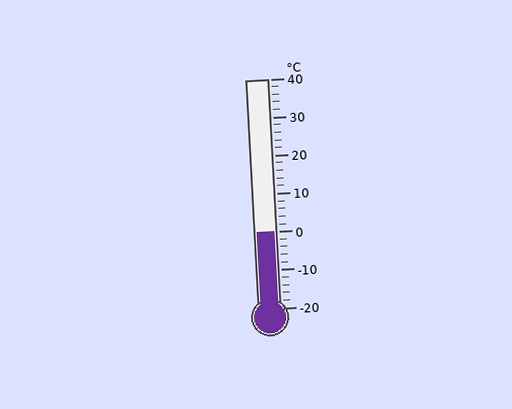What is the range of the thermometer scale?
The thermometer scale ranges from -20°C to 40°C.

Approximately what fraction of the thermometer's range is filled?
The thermometer is filled to approximately 35% of its range.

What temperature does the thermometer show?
The thermometer shows approximately 0°C.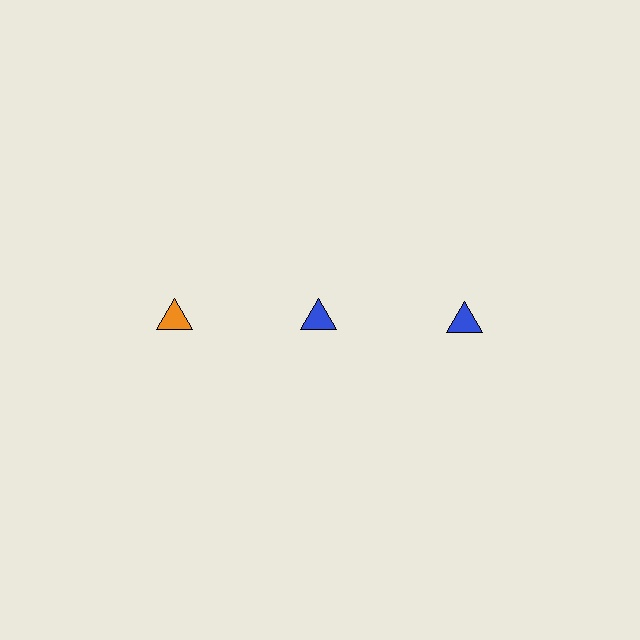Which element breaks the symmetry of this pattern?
The orange triangle in the top row, leftmost column breaks the symmetry. All other shapes are blue triangles.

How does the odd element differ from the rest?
It has a different color: orange instead of blue.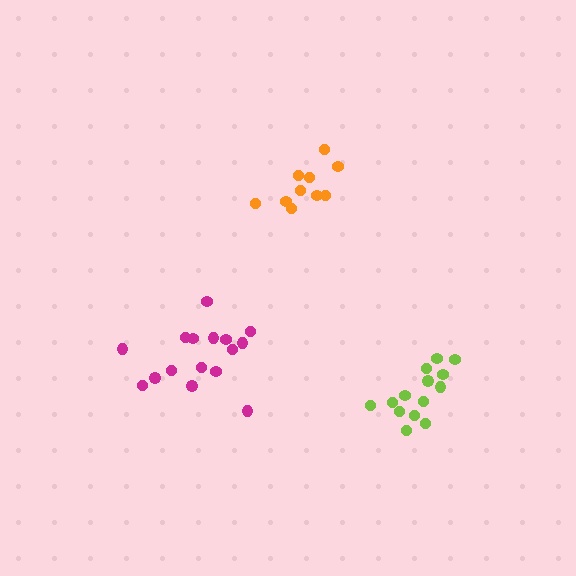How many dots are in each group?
Group 1: 14 dots, Group 2: 16 dots, Group 3: 10 dots (40 total).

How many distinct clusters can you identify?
There are 3 distinct clusters.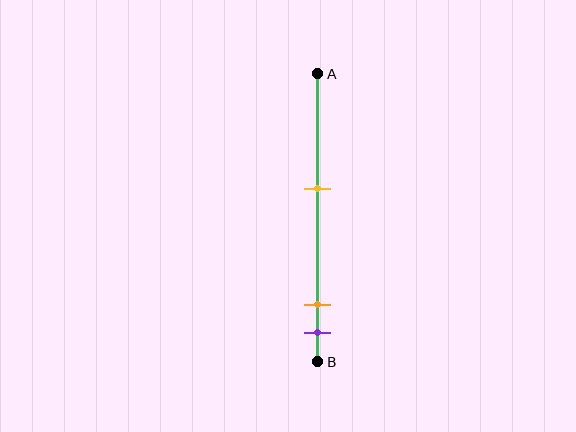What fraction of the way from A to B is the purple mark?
The purple mark is approximately 90% (0.9) of the way from A to B.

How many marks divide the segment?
There are 3 marks dividing the segment.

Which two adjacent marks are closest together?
The orange and purple marks are the closest adjacent pair.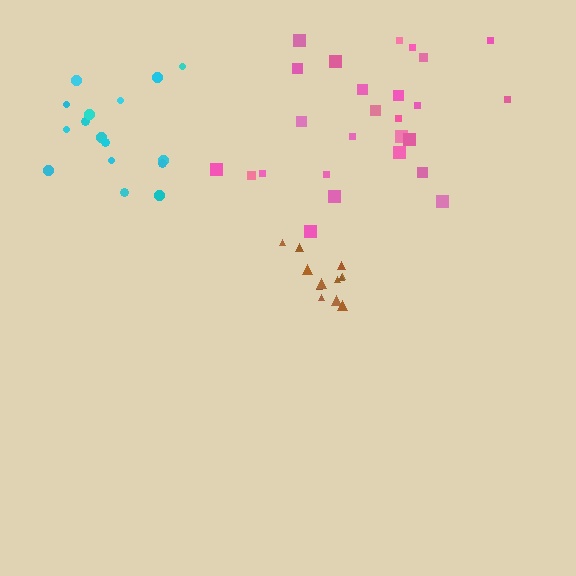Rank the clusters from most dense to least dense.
brown, cyan, pink.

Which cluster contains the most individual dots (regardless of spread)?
Pink (26).